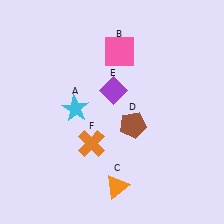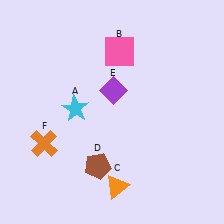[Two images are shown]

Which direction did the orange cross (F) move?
The orange cross (F) moved left.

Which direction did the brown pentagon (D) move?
The brown pentagon (D) moved down.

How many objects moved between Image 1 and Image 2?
2 objects moved between the two images.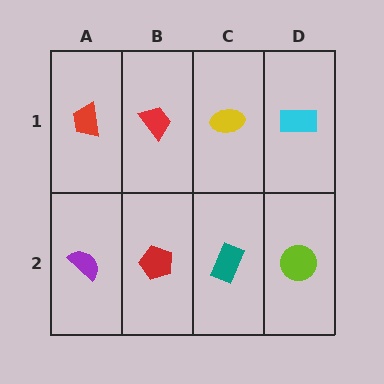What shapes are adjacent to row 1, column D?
A lime circle (row 2, column D), a yellow ellipse (row 1, column C).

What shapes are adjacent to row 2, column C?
A yellow ellipse (row 1, column C), a red pentagon (row 2, column B), a lime circle (row 2, column D).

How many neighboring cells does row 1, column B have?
3.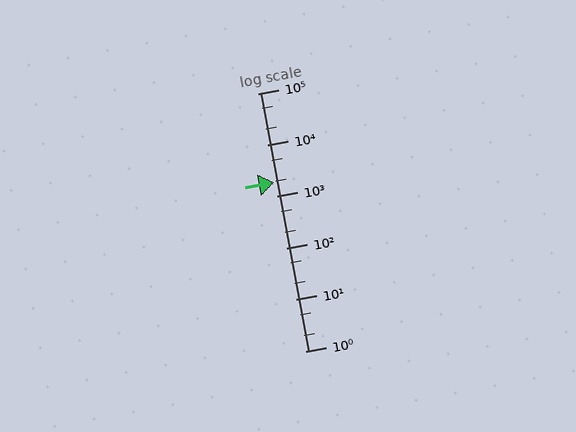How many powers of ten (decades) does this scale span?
The scale spans 5 decades, from 1 to 100000.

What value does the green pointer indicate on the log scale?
The pointer indicates approximately 1900.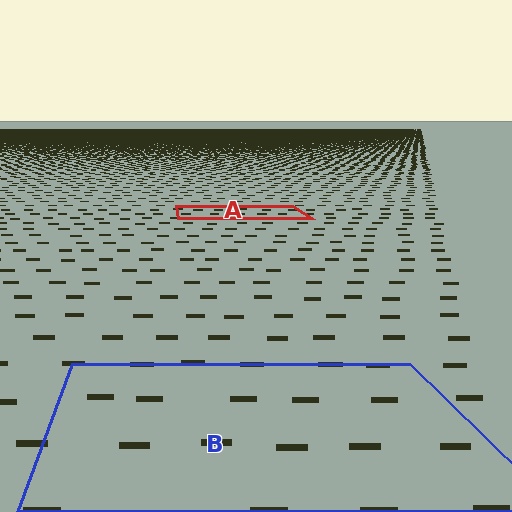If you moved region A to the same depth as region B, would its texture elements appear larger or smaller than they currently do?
They would appear larger. At a closer depth, the same texture elements are projected at a bigger on-screen size.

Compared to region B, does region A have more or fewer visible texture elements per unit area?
Region A has more texture elements per unit area — they are packed more densely because it is farther away.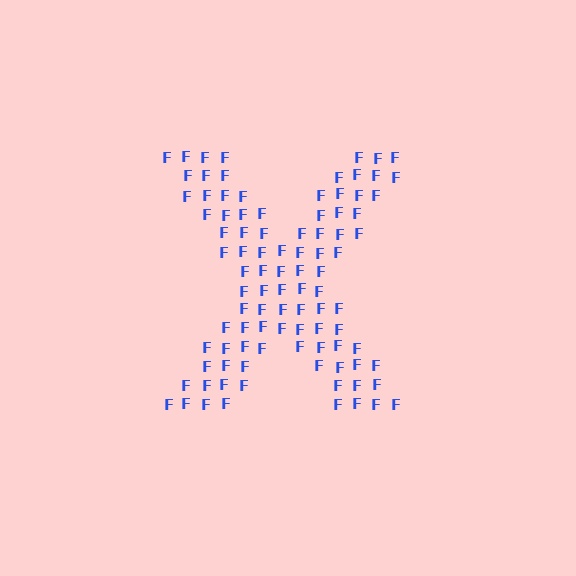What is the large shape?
The large shape is the letter X.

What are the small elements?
The small elements are letter F's.